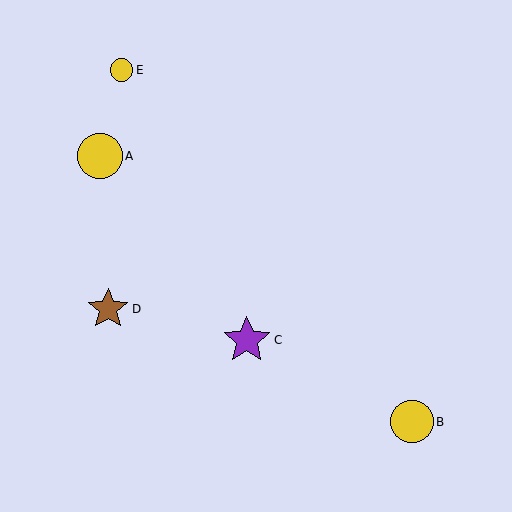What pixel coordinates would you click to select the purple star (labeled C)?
Click at (247, 340) to select the purple star C.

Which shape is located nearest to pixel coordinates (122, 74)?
The yellow circle (labeled E) at (121, 70) is nearest to that location.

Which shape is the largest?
The purple star (labeled C) is the largest.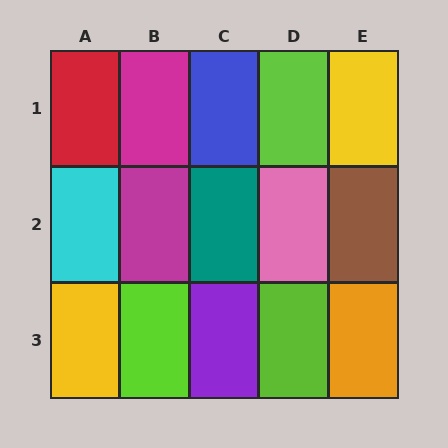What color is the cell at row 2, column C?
Teal.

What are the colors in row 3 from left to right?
Yellow, lime, purple, lime, orange.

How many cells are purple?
1 cell is purple.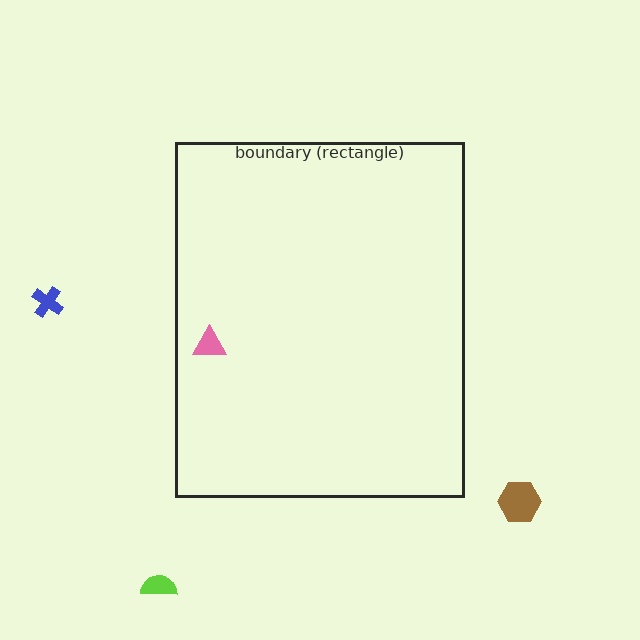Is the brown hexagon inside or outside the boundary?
Outside.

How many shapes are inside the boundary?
1 inside, 3 outside.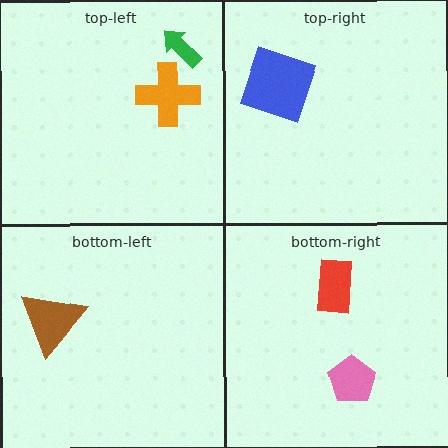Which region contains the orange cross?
The top-left region.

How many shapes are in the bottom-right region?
2.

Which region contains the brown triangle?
The bottom-left region.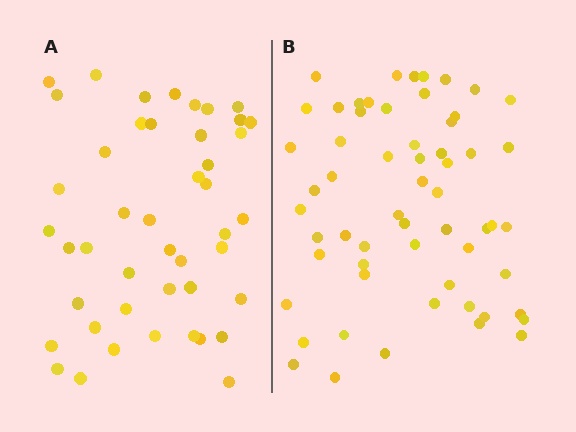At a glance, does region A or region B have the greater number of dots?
Region B (the right region) has more dots.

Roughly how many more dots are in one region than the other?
Region B has approximately 15 more dots than region A.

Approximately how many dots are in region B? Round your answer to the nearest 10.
About 60 dots. (The exact count is 59, which rounds to 60.)